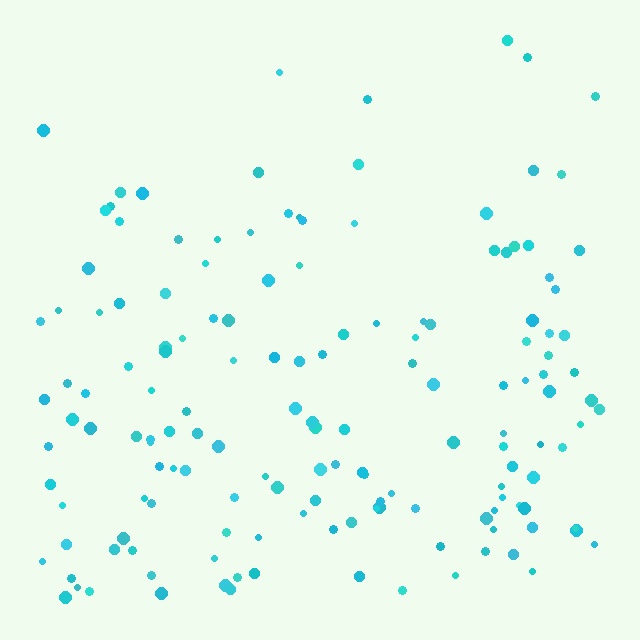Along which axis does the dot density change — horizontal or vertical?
Vertical.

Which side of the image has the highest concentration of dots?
The bottom.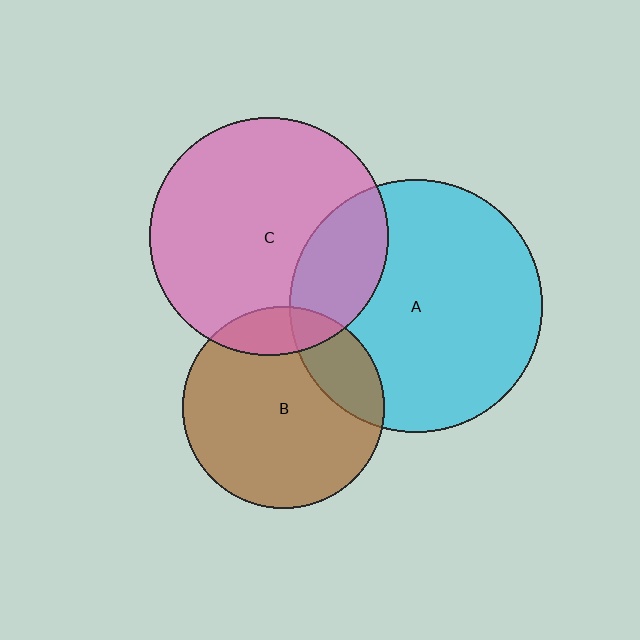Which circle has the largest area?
Circle A (cyan).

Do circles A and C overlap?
Yes.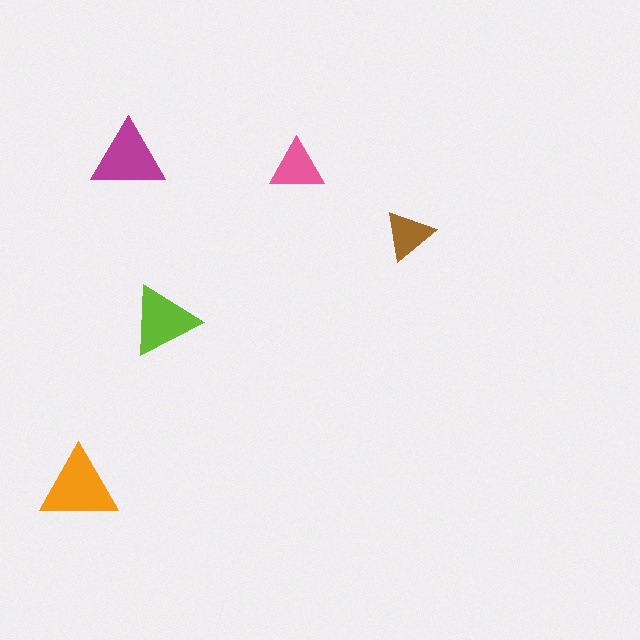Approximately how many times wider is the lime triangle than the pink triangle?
About 1.5 times wider.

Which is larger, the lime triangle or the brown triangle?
The lime one.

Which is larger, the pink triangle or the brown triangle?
The pink one.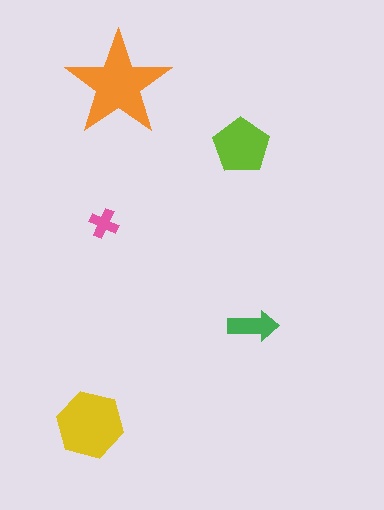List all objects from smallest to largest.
The pink cross, the green arrow, the lime pentagon, the yellow hexagon, the orange star.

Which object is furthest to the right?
The green arrow is rightmost.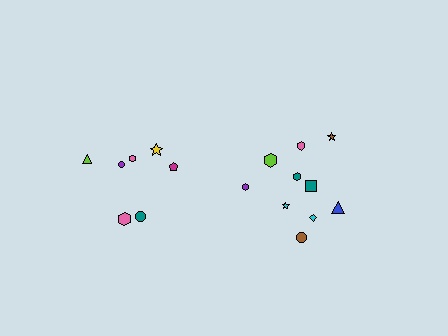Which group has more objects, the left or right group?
The right group.